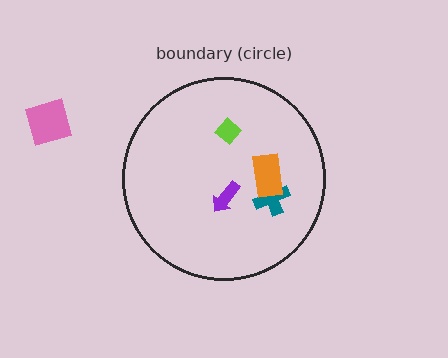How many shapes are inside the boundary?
4 inside, 1 outside.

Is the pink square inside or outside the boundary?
Outside.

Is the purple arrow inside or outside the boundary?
Inside.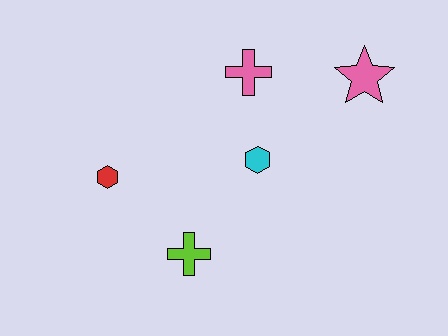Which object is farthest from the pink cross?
The lime cross is farthest from the pink cross.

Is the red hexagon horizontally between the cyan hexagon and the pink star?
No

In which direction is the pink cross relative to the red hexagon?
The pink cross is to the right of the red hexagon.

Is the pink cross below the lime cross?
No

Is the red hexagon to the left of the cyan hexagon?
Yes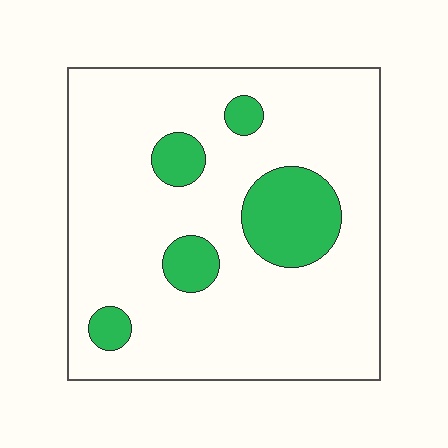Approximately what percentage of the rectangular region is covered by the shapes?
Approximately 15%.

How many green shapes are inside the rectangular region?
5.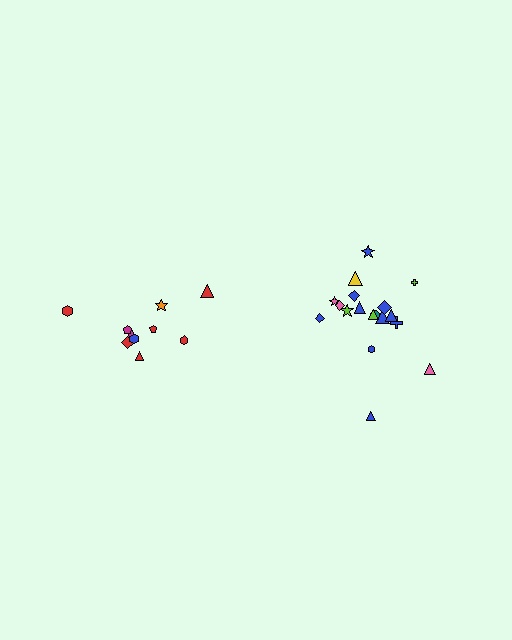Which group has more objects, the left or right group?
The right group.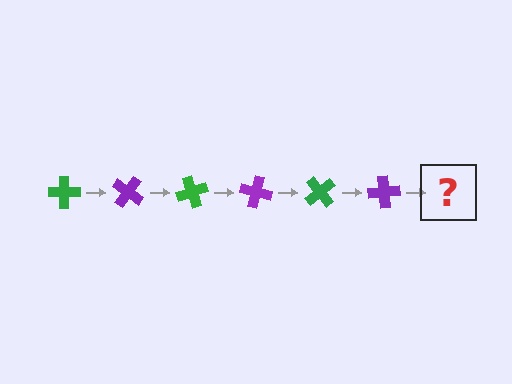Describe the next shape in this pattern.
It should be a green cross, rotated 210 degrees from the start.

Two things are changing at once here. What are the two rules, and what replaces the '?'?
The two rules are that it rotates 35 degrees each step and the color cycles through green and purple. The '?' should be a green cross, rotated 210 degrees from the start.